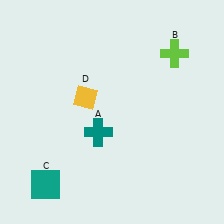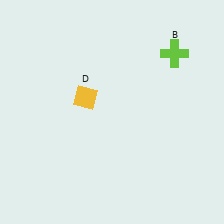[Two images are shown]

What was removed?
The teal cross (A), the teal square (C) were removed in Image 2.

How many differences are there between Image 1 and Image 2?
There are 2 differences between the two images.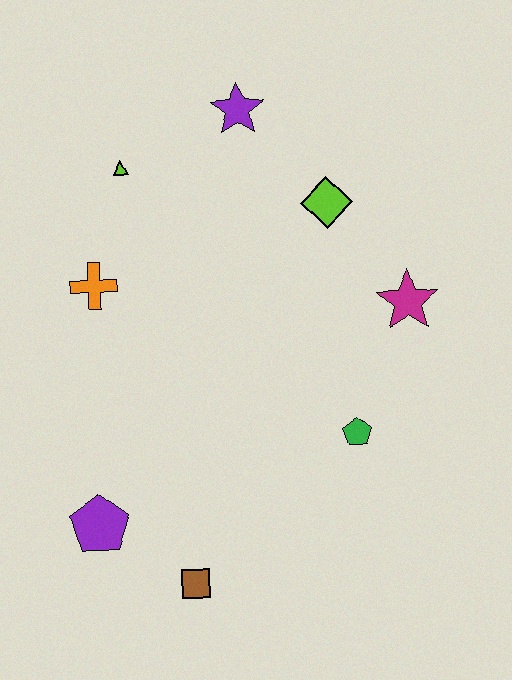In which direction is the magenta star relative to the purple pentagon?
The magenta star is to the right of the purple pentagon.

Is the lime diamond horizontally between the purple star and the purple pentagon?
No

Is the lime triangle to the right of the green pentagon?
No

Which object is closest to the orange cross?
The lime triangle is closest to the orange cross.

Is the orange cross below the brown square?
No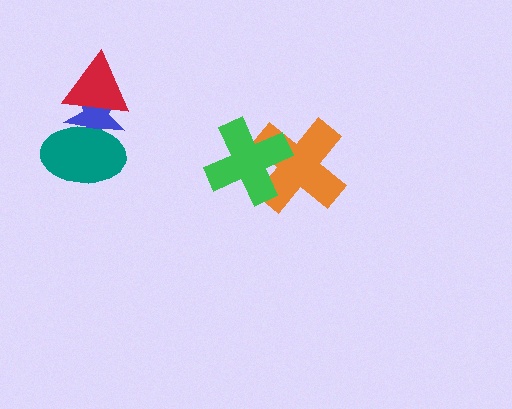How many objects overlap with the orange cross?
1 object overlaps with the orange cross.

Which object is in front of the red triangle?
The teal ellipse is in front of the red triangle.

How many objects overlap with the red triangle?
2 objects overlap with the red triangle.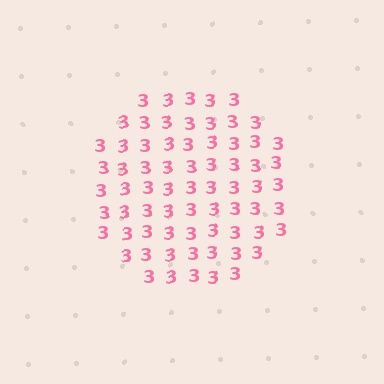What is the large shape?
The large shape is a circle.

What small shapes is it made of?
It is made of small digit 3's.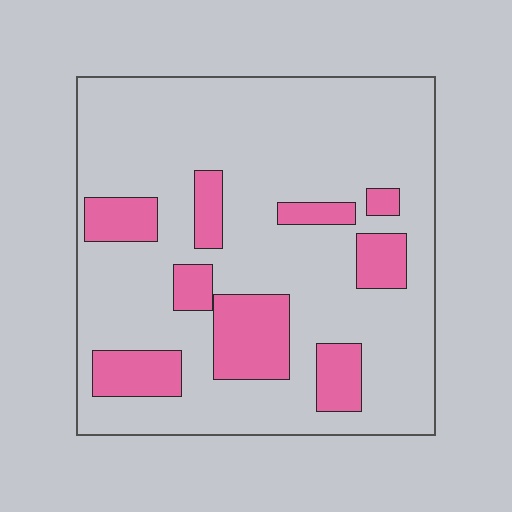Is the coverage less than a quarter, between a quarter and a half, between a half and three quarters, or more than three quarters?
Less than a quarter.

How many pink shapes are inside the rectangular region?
9.